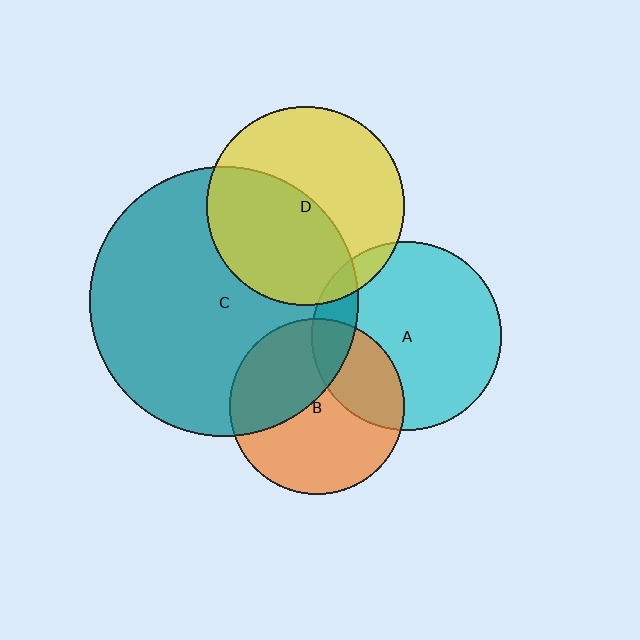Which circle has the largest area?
Circle C (teal).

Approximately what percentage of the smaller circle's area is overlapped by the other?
Approximately 30%.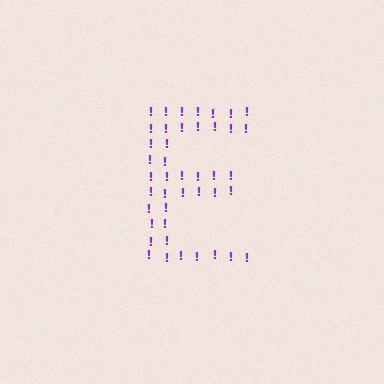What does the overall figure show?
The overall figure shows the letter E.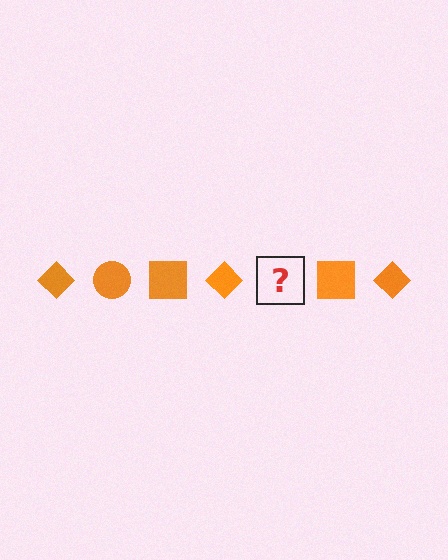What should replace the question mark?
The question mark should be replaced with an orange circle.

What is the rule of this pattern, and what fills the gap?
The rule is that the pattern cycles through diamond, circle, square shapes in orange. The gap should be filled with an orange circle.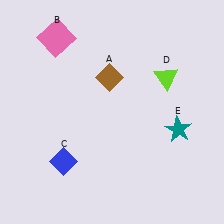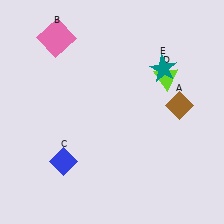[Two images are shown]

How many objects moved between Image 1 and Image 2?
2 objects moved between the two images.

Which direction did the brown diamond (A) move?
The brown diamond (A) moved right.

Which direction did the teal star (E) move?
The teal star (E) moved up.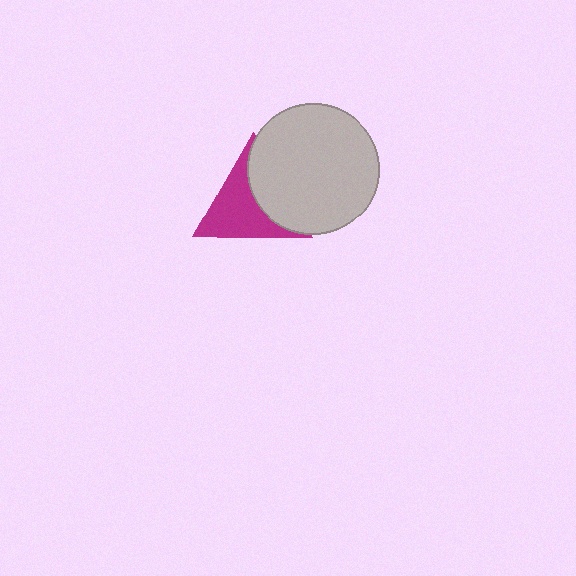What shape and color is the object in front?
The object in front is a light gray circle.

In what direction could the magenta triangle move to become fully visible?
The magenta triangle could move left. That would shift it out from behind the light gray circle entirely.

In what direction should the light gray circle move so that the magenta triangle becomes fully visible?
The light gray circle should move right. That is the shortest direction to clear the overlap and leave the magenta triangle fully visible.